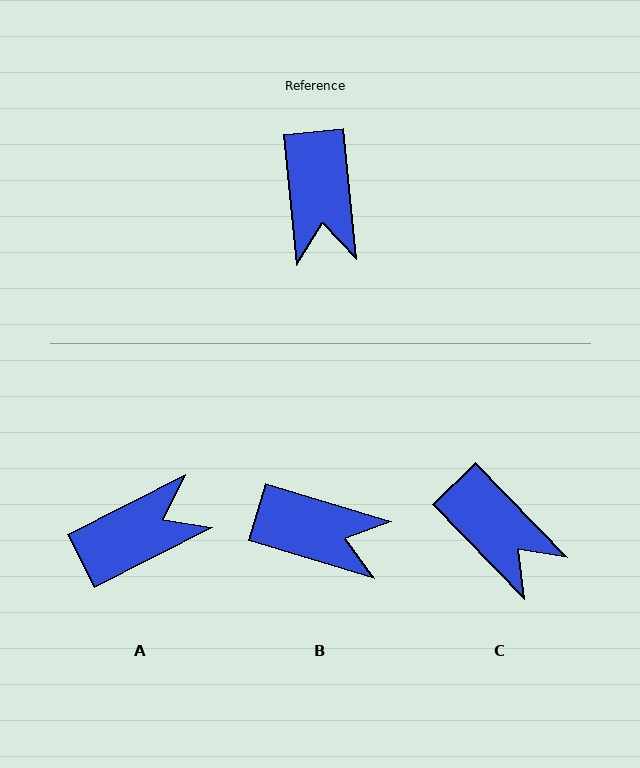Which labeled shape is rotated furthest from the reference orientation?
A, about 111 degrees away.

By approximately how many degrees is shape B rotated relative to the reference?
Approximately 68 degrees counter-clockwise.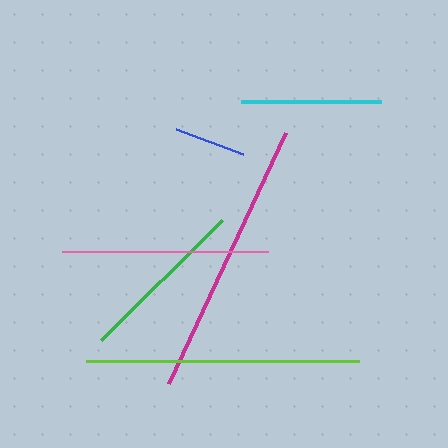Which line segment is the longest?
The magenta line is the longest at approximately 277 pixels.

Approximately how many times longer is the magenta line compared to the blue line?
The magenta line is approximately 3.9 times the length of the blue line.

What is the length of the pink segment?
The pink segment is approximately 205 pixels long.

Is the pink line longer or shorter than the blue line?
The pink line is longer than the blue line.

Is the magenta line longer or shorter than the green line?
The magenta line is longer than the green line.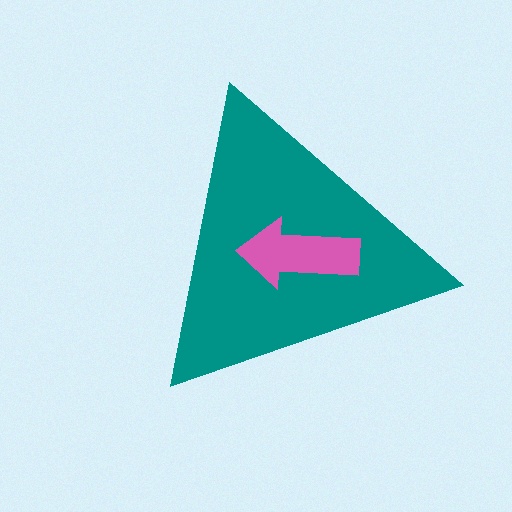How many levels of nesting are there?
2.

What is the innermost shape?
The pink arrow.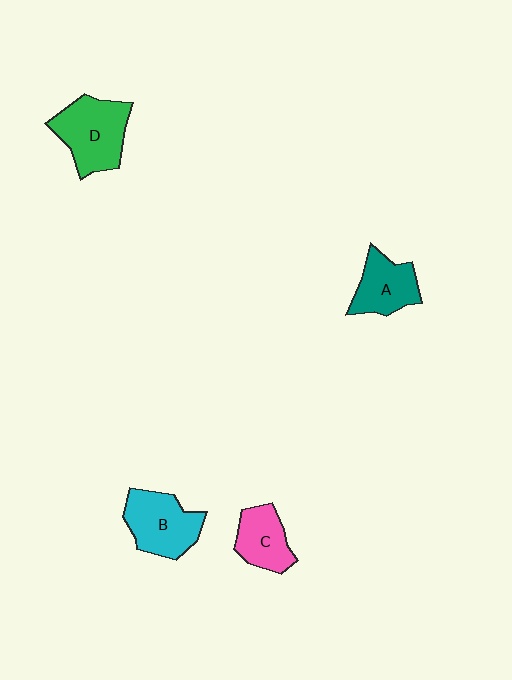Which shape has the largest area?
Shape D (green).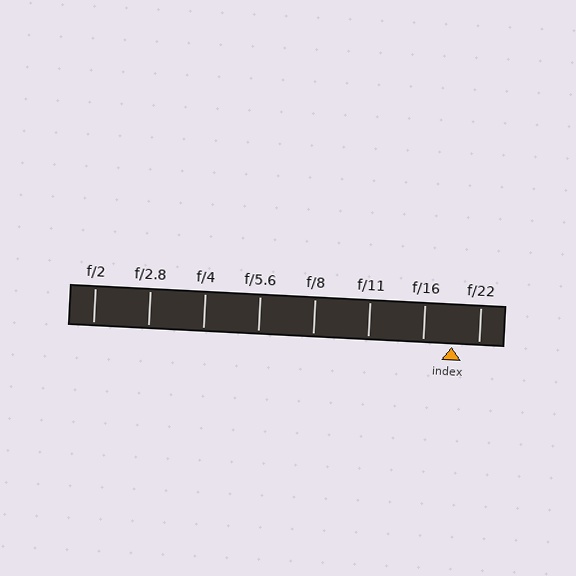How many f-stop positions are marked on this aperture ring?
There are 8 f-stop positions marked.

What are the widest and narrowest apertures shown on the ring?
The widest aperture shown is f/2 and the narrowest is f/22.